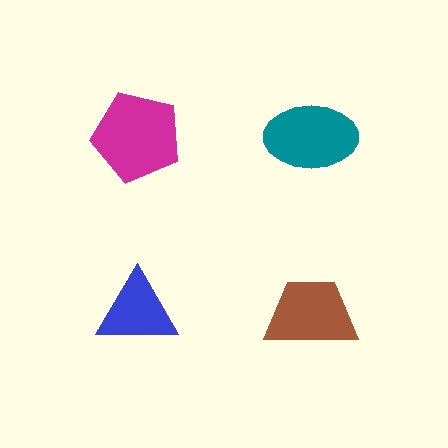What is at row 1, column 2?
A teal ellipse.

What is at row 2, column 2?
A brown trapezoid.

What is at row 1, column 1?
A magenta pentagon.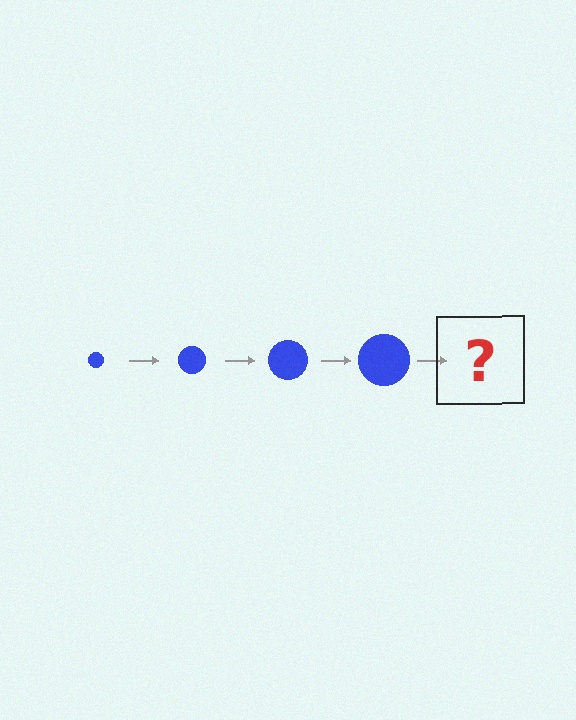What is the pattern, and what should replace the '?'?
The pattern is that the circle gets progressively larger each step. The '?' should be a blue circle, larger than the previous one.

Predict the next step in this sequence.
The next step is a blue circle, larger than the previous one.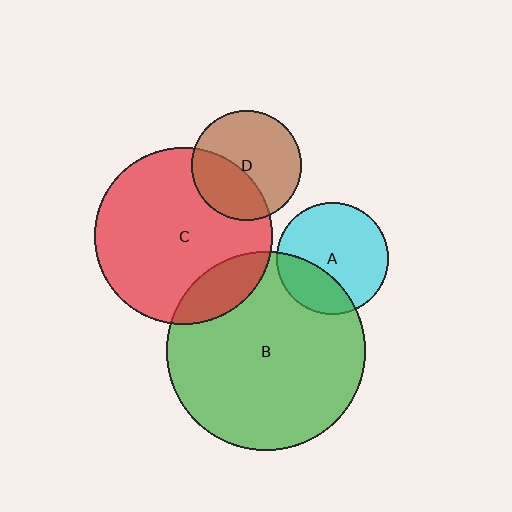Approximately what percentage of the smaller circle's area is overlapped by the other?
Approximately 30%.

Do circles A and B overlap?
Yes.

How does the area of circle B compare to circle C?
Approximately 1.3 times.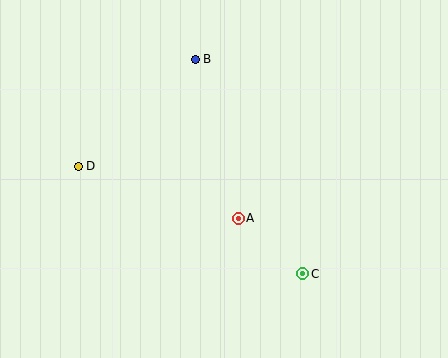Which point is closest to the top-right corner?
Point B is closest to the top-right corner.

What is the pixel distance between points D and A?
The distance between D and A is 168 pixels.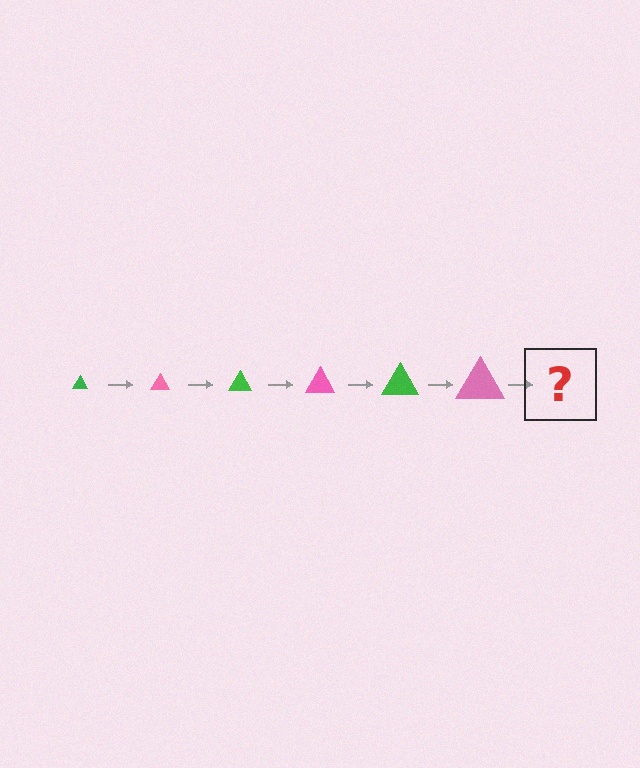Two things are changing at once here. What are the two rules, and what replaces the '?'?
The two rules are that the triangle grows larger each step and the color cycles through green and pink. The '?' should be a green triangle, larger than the previous one.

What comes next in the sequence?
The next element should be a green triangle, larger than the previous one.